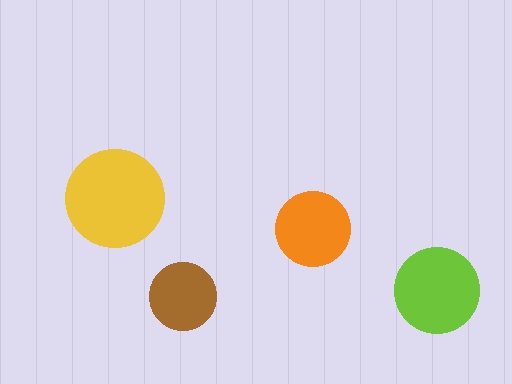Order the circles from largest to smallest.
the yellow one, the lime one, the orange one, the brown one.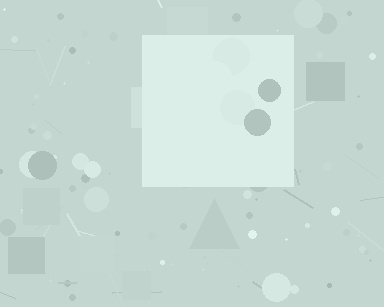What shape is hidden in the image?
A square is hidden in the image.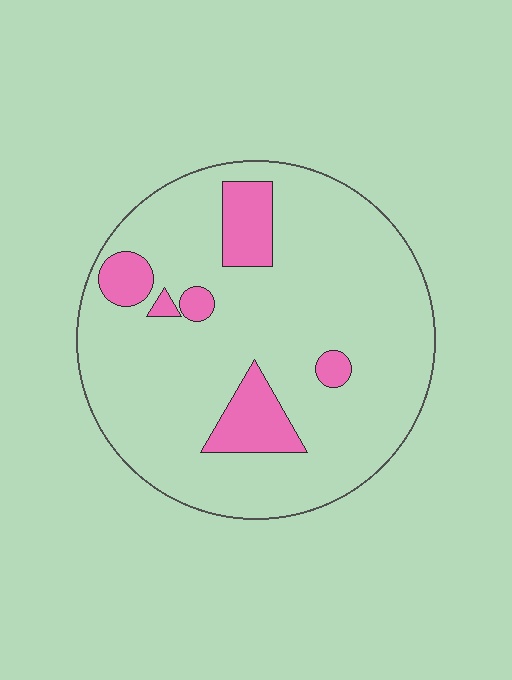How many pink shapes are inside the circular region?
6.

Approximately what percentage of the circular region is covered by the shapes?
Approximately 15%.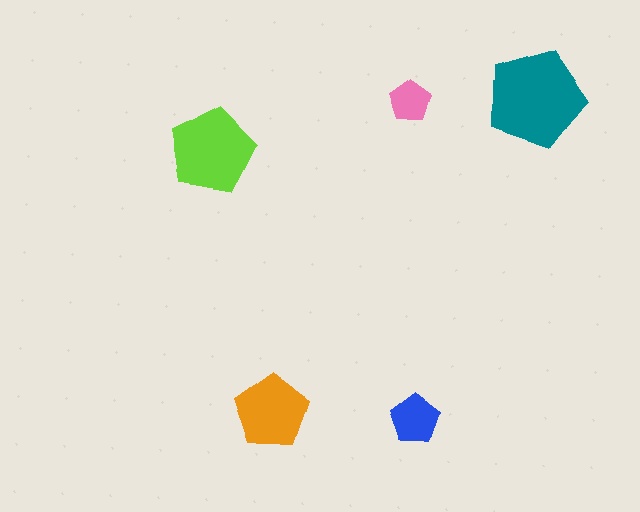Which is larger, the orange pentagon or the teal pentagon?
The teal one.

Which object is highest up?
The teal pentagon is topmost.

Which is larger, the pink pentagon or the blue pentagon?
The blue one.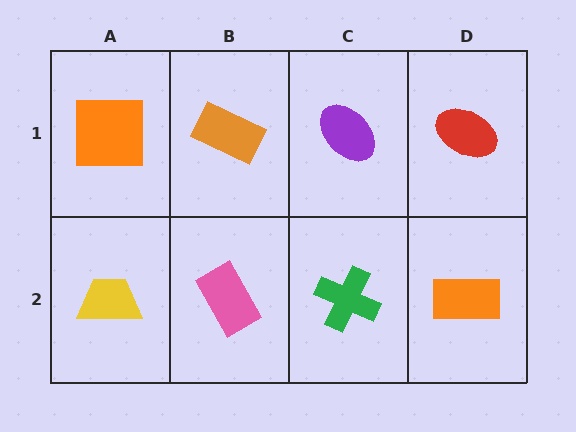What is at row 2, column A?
A yellow trapezoid.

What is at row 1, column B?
An orange rectangle.